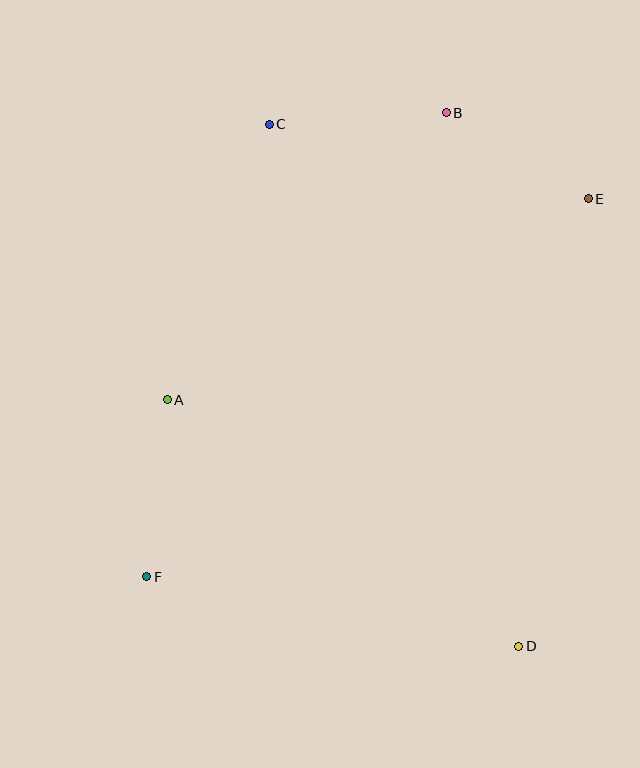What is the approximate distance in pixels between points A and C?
The distance between A and C is approximately 294 pixels.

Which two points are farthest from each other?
Points E and F are farthest from each other.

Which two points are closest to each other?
Points B and E are closest to each other.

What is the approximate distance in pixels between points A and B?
The distance between A and B is approximately 400 pixels.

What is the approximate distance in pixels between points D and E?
The distance between D and E is approximately 453 pixels.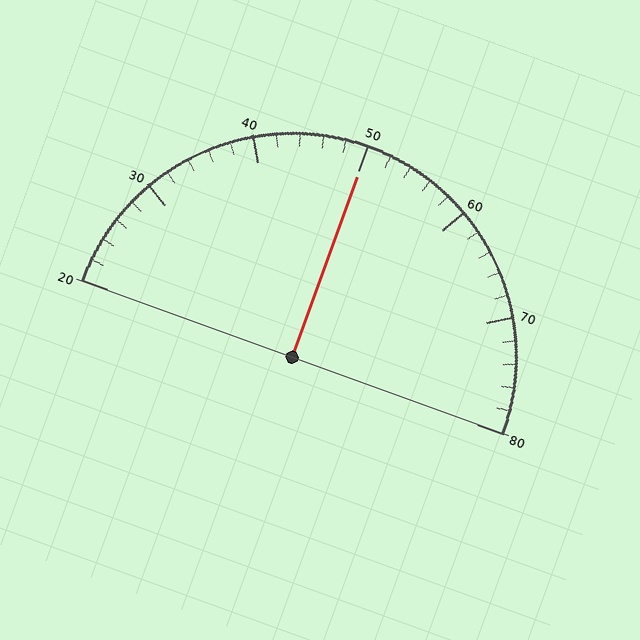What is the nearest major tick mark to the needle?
The nearest major tick mark is 50.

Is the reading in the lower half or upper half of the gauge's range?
The reading is in the upper half of the range (20 to 80).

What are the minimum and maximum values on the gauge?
The gauge ranges from 20 to 80.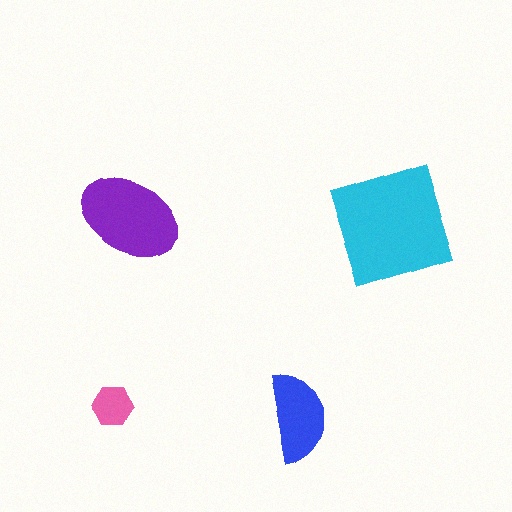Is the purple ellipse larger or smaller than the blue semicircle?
Larger.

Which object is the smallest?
The pink hexagon.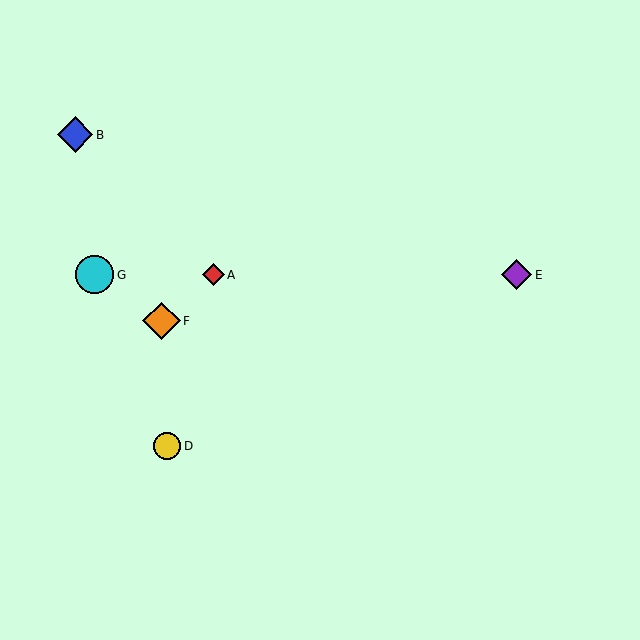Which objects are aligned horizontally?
Objects A, C, E, G are aligned horizontally.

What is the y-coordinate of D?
Object D is at y≈446.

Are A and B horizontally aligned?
No, A is at y≈275 and B is at y≈135.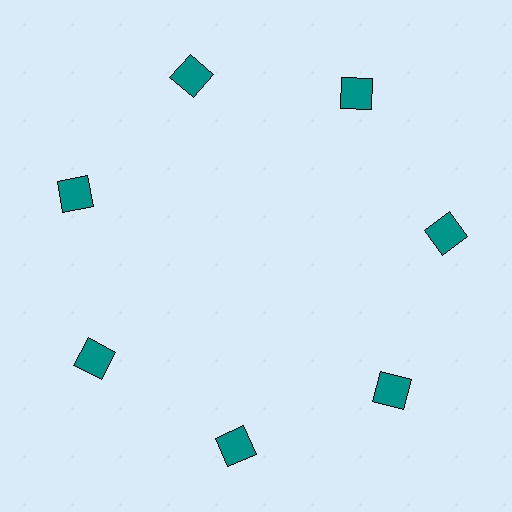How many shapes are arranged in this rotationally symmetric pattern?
There are 7 shapes, arranged in 7 groups of 1.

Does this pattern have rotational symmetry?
Yes, this pattern has 7-fold rotational symmetry. It looks the same after rotating 51 degrees around the center.